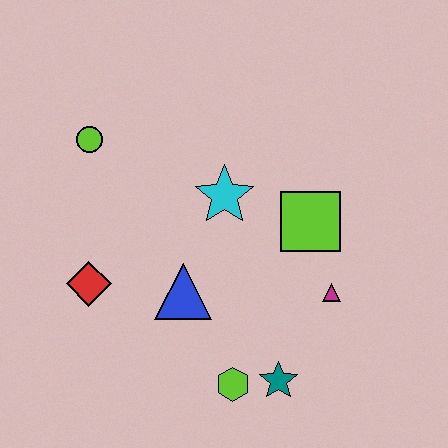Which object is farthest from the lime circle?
The teal star is farthest from the lime circle.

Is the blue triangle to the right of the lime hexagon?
No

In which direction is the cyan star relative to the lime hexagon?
The cyan star is above the lime hexagon.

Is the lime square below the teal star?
No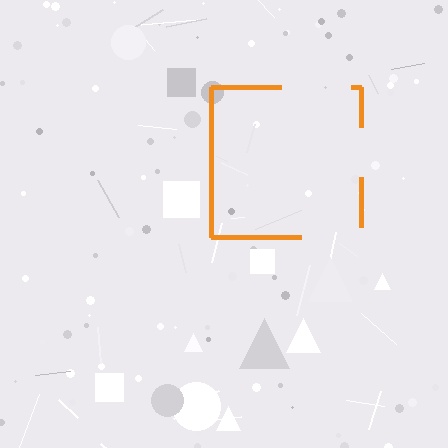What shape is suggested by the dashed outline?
The dashed outline suggests a square.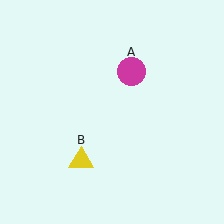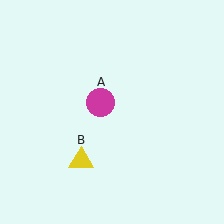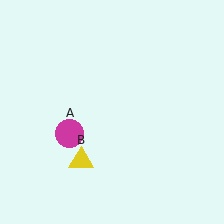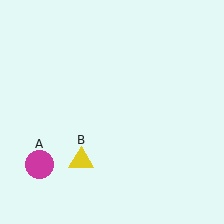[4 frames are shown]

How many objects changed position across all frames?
1 object changed position: magenta circle (object A).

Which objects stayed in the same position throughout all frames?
Yellow triangle (object B) remained stationary.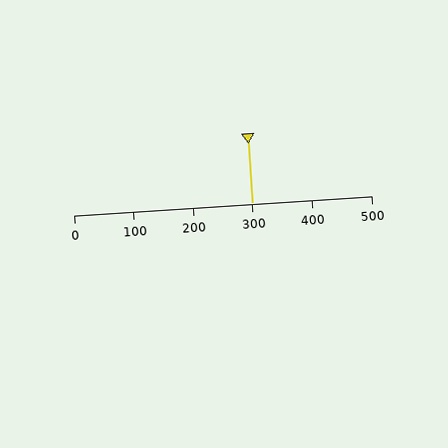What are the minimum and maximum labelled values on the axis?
The axis runs from 0 to 500.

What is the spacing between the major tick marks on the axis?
The major ticks are spaced 100 apart.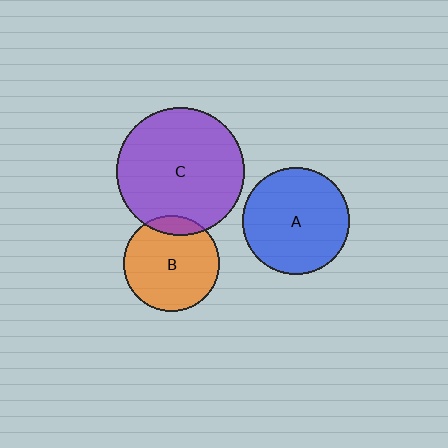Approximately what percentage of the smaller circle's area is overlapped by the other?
Approximately 10%.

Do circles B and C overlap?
Yes.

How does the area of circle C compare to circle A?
Approximately 1.4 times.